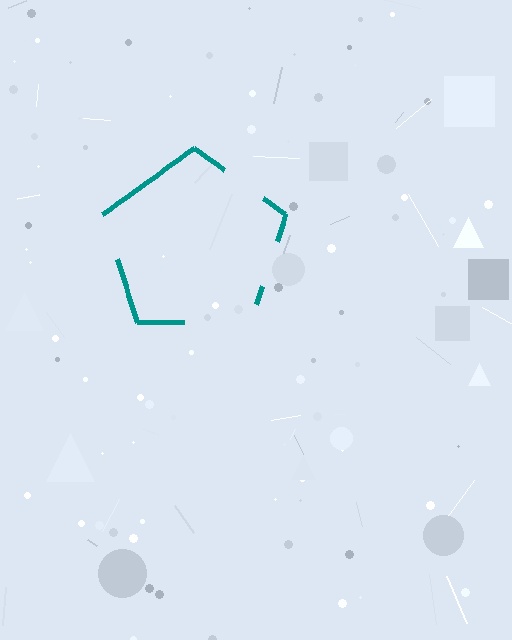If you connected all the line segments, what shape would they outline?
They would outline a pentagon.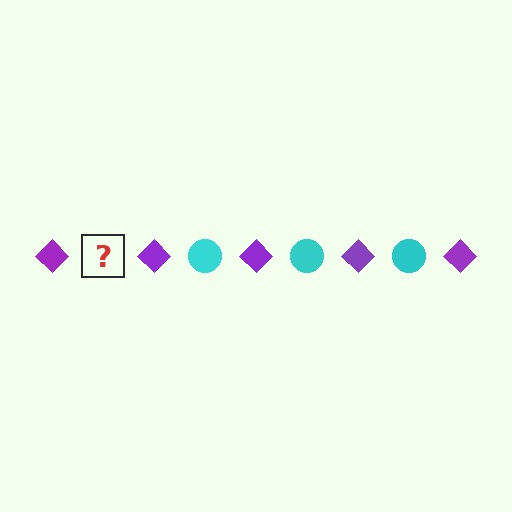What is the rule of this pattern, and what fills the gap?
The rule is that the pattern alternates between purple diamond and cyan circle. The gap should be filled with a cyan circle.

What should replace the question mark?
The question mark should be replaced with a cyan circle.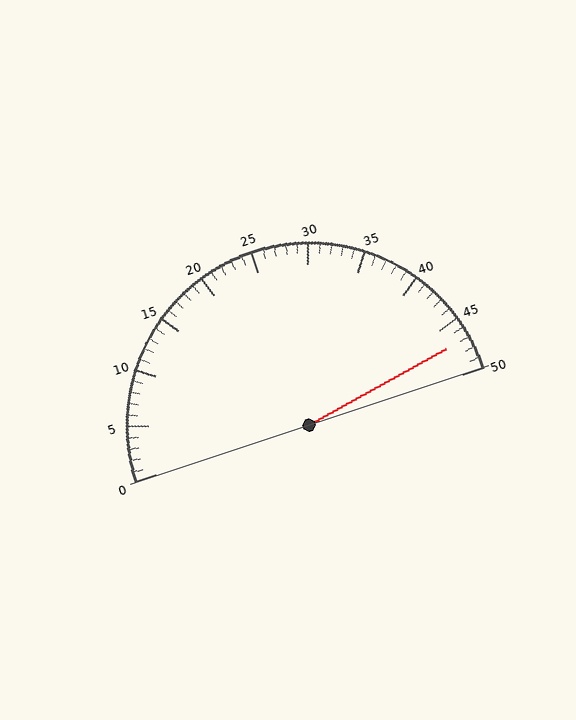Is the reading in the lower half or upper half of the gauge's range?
The reading is in the upper half of the range (0 to 50).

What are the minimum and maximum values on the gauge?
The gauge ranges from 0 to 50.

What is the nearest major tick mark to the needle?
The nearest major tick mark is 45.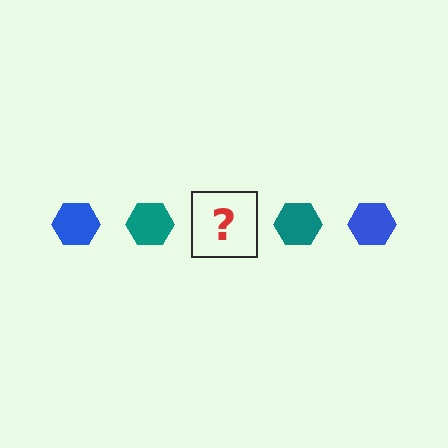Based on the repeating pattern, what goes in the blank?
The blank should be a blue hexagon.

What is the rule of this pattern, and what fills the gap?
The rule is that the pattern cycles through blue, teal hexagons. The gap should be filled with a blue hexagon.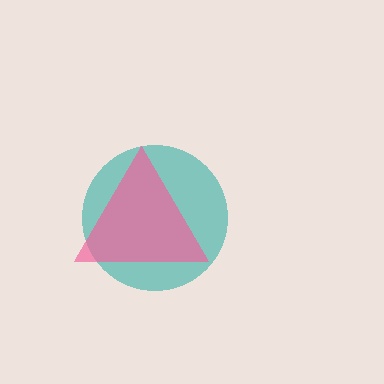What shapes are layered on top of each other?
The layered shapes are: a teal circle, a pink triangle.